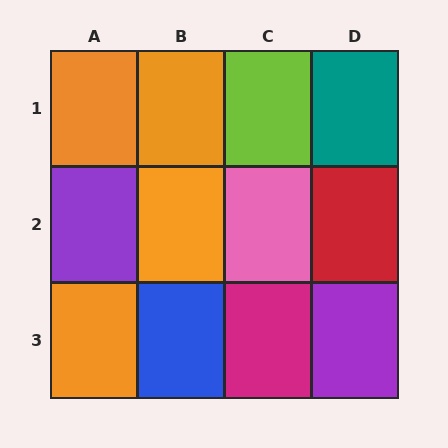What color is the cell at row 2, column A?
Purple.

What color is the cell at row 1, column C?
Lime.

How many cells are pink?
1 cell is pink.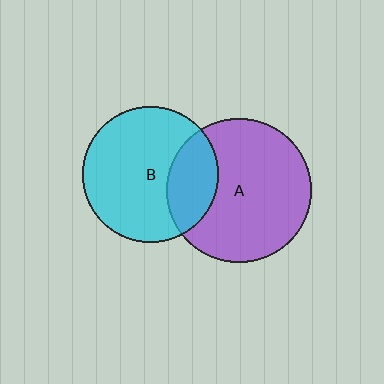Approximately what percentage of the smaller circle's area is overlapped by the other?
Approximately 25%.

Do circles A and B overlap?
Yes.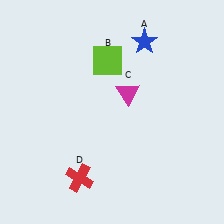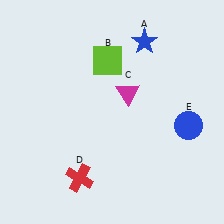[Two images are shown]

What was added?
A blue circle (E) was added in Image 2.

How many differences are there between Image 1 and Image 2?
There is 1 difference between the two images.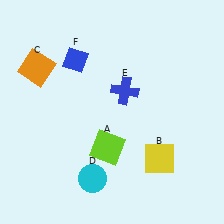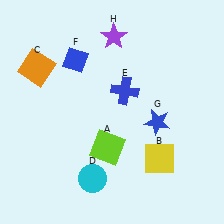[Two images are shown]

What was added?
A blue star (G), a purple star (H) were added in Image 2.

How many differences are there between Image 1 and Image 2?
There are 2 differences between the two images.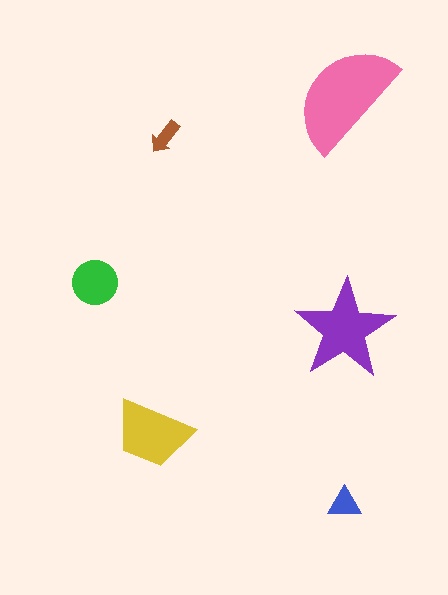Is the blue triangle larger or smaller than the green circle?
Smaller.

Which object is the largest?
The pink semicircle.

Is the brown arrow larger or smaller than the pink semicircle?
Smaller.